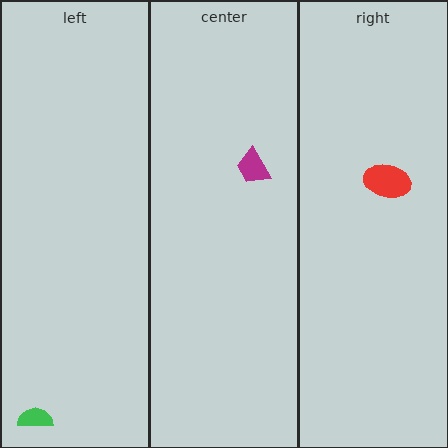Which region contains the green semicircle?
The left region.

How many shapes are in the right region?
1.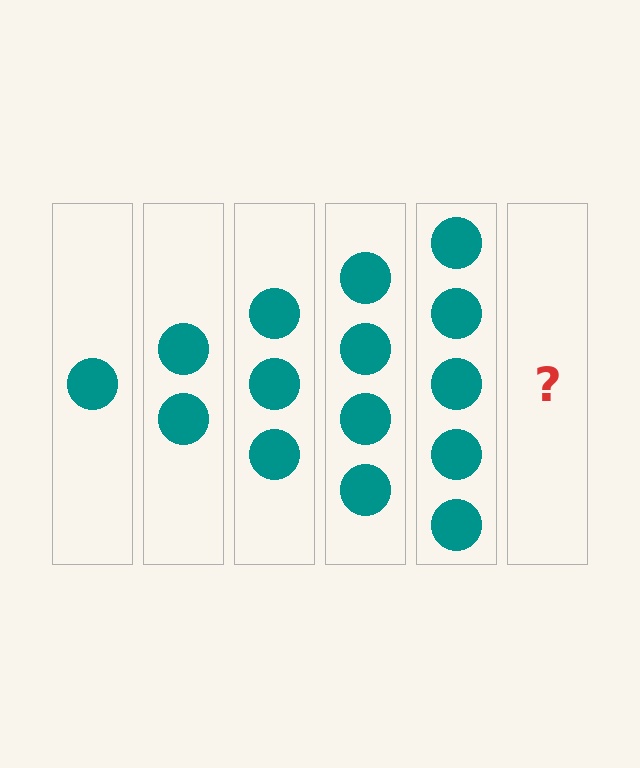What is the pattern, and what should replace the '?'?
The pattern is that each step adds one more circle. The '?' should be 6 circles.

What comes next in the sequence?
The next element should be 6 circles.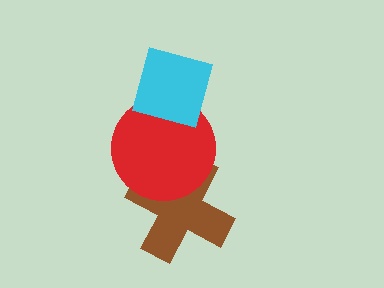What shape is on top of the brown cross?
The red circle is on top of the brown cross.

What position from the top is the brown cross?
The brown cross is 3rd from the top.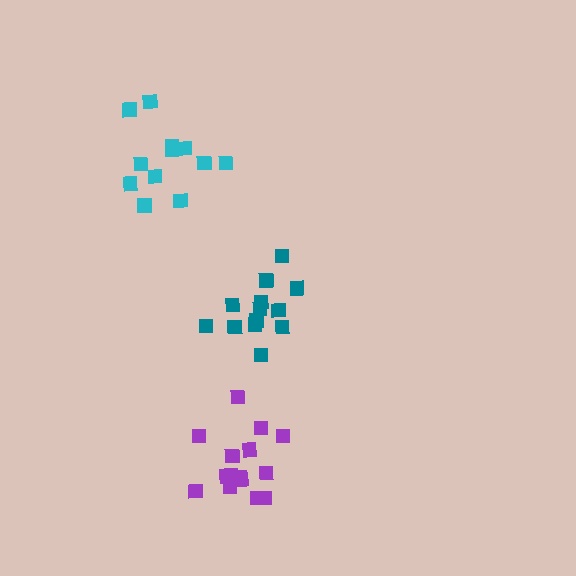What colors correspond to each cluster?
The clusters are colored: teal, cyan, purple.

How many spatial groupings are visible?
There are 3 spatial groupings.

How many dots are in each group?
Group 1: 13 dots, Group 2: 12 dots, Group 3: 15 dots (40 total).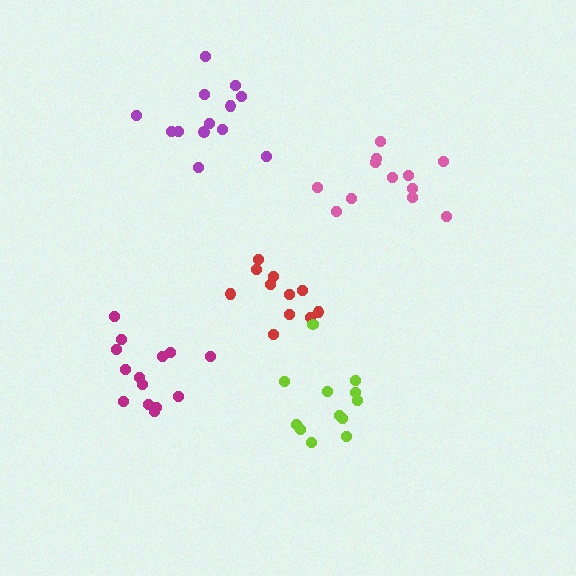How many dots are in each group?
Group 1: 13 dots, Group 2: 11 dots, Group 3: 14 dots, Group 4: 12 dots, Group 5: 12 dots (62 total).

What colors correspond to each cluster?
The clusters are colored: purple, red, magenta, pink, lime.